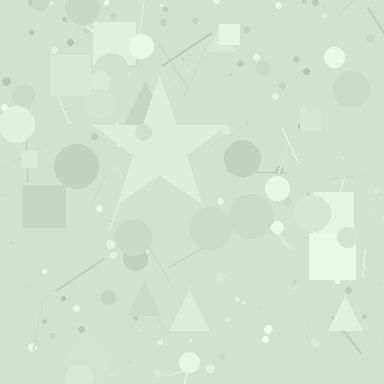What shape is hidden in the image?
A star is hidden in the image.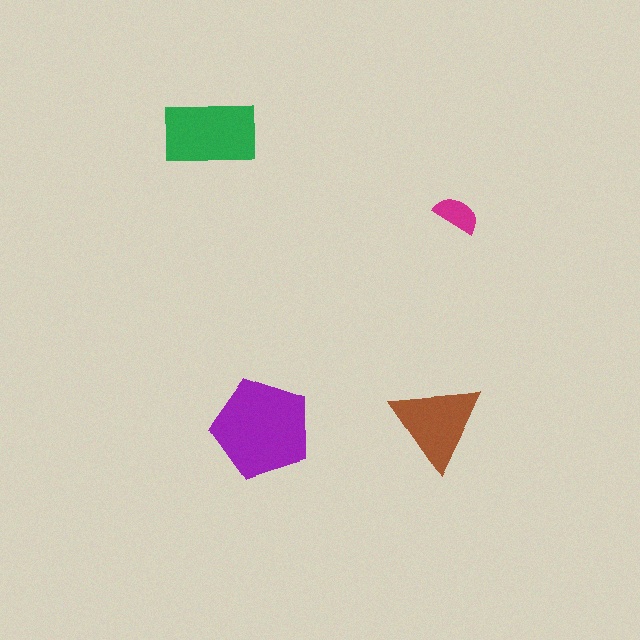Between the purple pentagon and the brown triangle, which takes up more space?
The purple pentagon.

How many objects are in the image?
There are 4 objects in the image.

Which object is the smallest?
The magenta semicircle.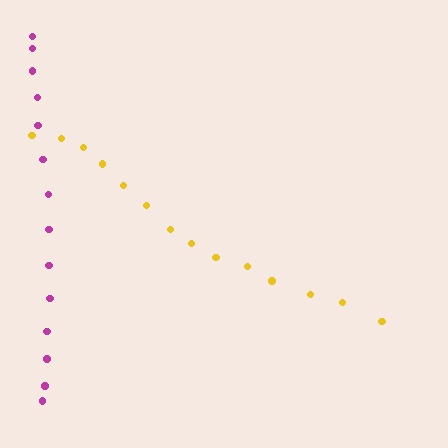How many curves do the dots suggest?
There are 2 distinct paths.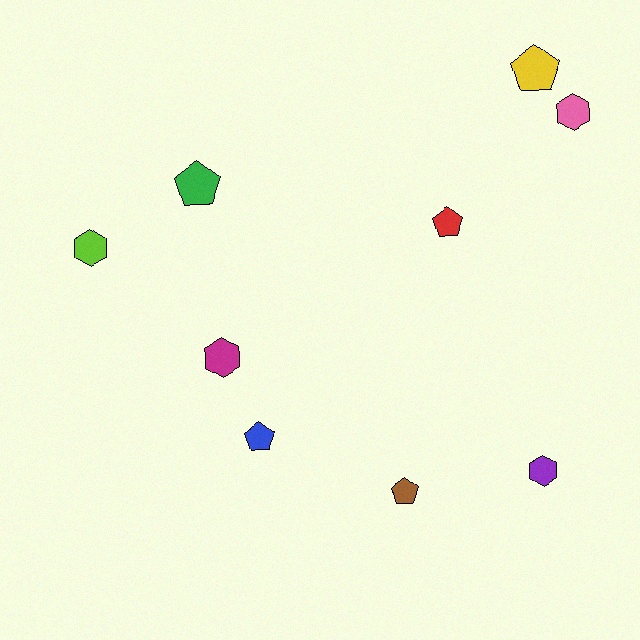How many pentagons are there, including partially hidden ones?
There are 5 pentagons.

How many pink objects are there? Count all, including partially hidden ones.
There is 1 pink object.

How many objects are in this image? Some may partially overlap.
There are 9 objects.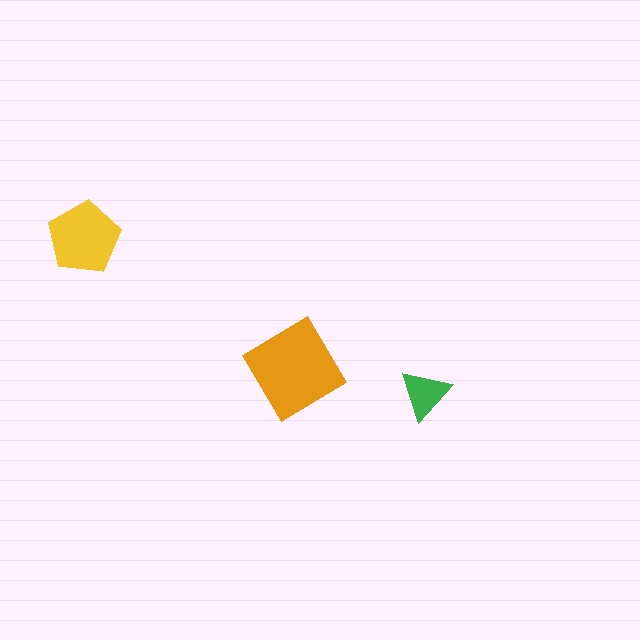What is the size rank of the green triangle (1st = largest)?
3rd.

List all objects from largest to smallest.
The orange diamond, the yellow pentagon, the green triangle.